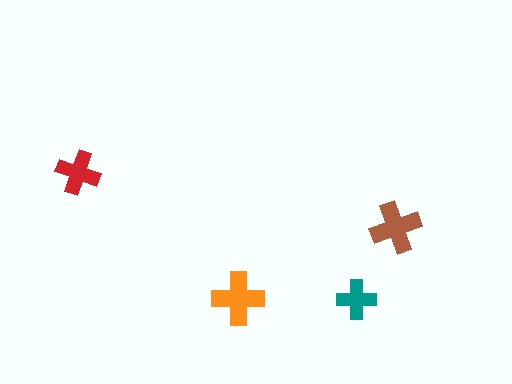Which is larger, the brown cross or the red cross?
The brown one.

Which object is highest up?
The red cross is topmost.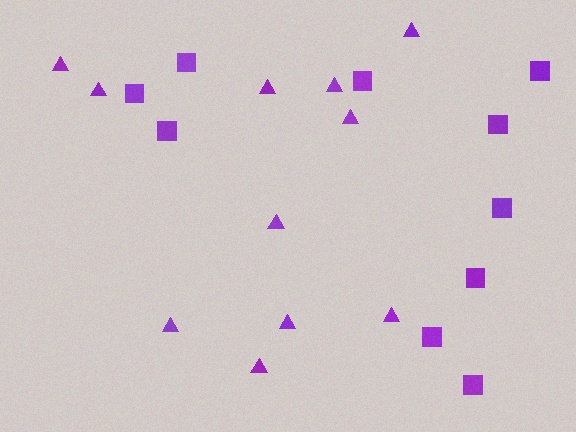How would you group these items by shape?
There are 2 groups: one group of squares (10) and one group of triangles (11).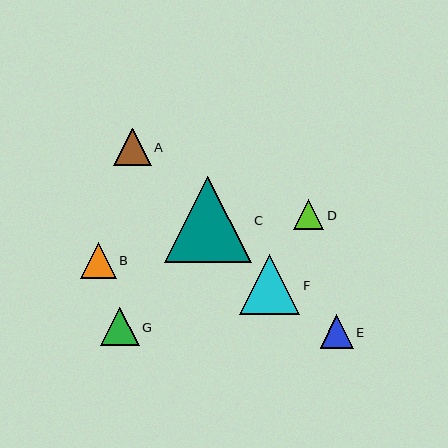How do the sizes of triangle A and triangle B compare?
Triangle A and triangle B are approximately the same size.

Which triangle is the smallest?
Triangle D is the smallest with a size of approximately 30 pixels.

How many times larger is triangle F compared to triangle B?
Triangle F is approximately 1.7 times the size of triangle B.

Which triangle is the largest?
Triangle C is the largest with a size of approximately 86 pixels.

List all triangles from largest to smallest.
From largest to smallest: C, F, G, A, B, E, D.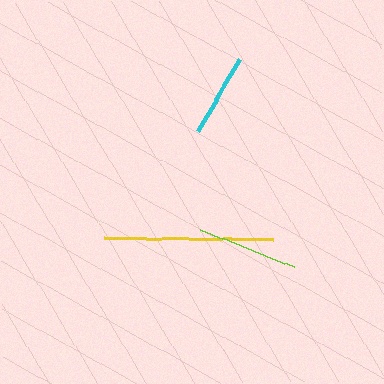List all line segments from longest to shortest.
From longest to shortest: yellow, lime, cyan.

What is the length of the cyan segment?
The cyan segment is approximately 83 pixels long.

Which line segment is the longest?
The yellow line is the longest at approximately 169 pixels.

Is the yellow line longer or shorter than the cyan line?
The yellow line is longer than the cyan line.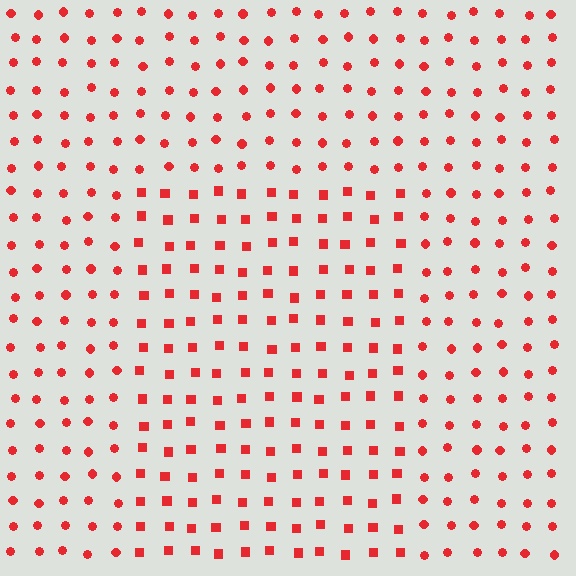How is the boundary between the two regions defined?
The boundary is defined by a change in element shape: squares inside vs. circles outside. All elements share the same color and spacing.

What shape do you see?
I see a rectangle.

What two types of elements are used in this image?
The image uses squares inside the rectangle region and circles outside it.